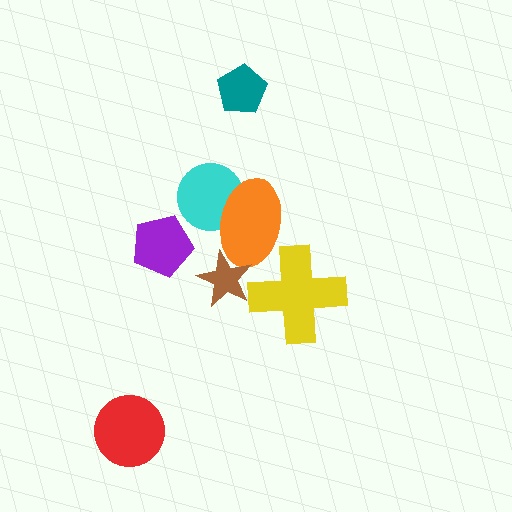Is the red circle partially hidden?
No, no other shape covers it.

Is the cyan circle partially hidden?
Yes, it is partially covered by another shape.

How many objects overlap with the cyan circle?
1 object overlaps with the cyan circle.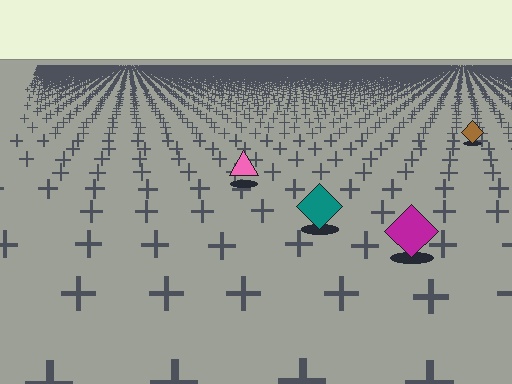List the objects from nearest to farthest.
From nearest to farthest: the magenta diamond, the teal diamond, the pink triangle, the brown diamond.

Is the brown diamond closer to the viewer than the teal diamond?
No. The teal diamond is closer — you can tell from the texture gradient: the ground texture is coarser near it.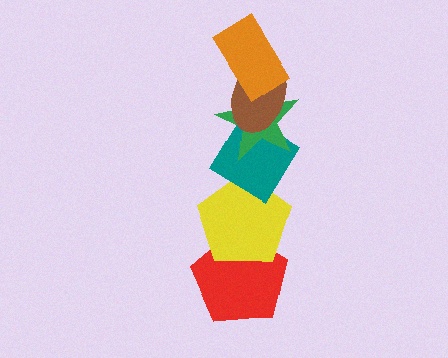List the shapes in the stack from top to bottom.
From top to bottom: the orange rectangle, the brown ellipse, the green star, the teal diamond, the yellow pentagon, the red pentagon.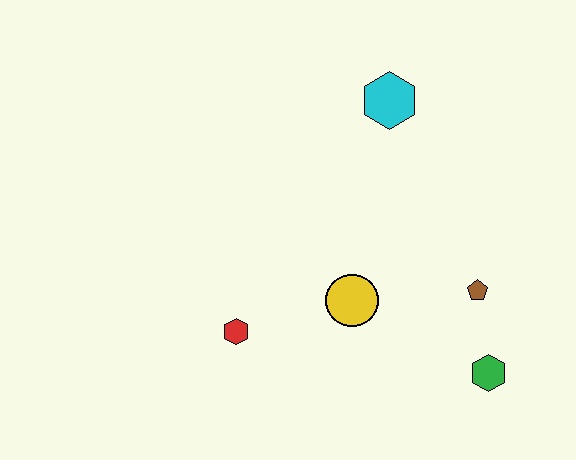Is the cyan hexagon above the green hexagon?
Yes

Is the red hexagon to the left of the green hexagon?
Yes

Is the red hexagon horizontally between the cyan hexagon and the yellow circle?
No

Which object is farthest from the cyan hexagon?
The green hexagon is farthest from the cyan hexagon.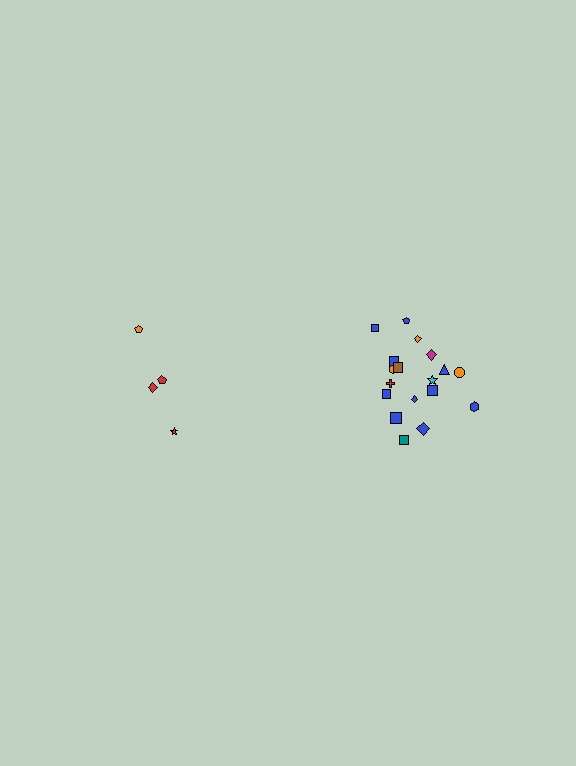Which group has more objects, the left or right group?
The right group.